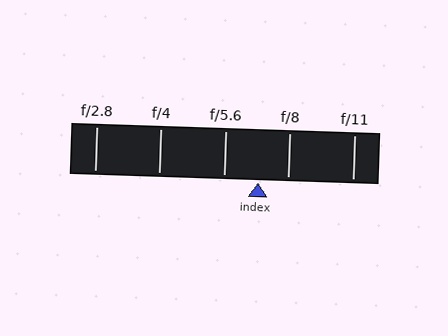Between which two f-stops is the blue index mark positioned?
The index mark is between f/5.6 and f/8.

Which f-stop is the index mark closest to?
The index mark is closest to f/8.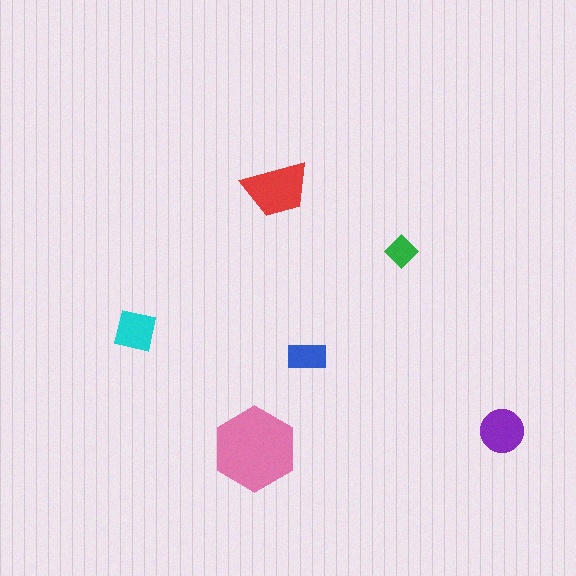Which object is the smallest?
The green diamond.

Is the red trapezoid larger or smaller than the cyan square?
Larger.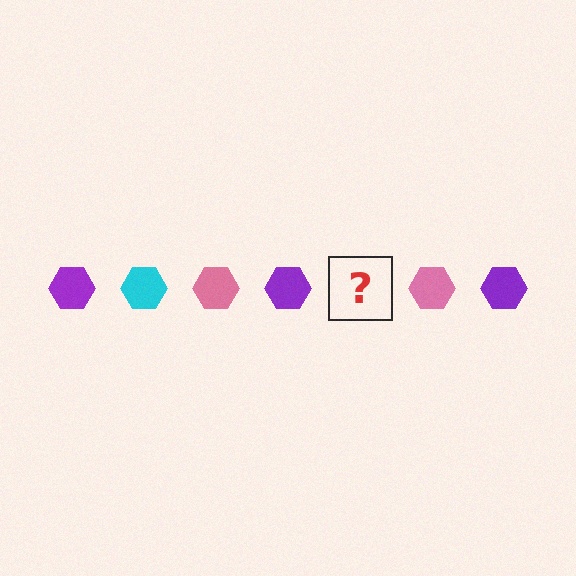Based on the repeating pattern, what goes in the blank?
The blank should be a cyan hexagon.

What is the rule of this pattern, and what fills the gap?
The rule is that the pattern cycles through purple, cyan, pink hexagons. The gap should be filled with a cyan hexagon.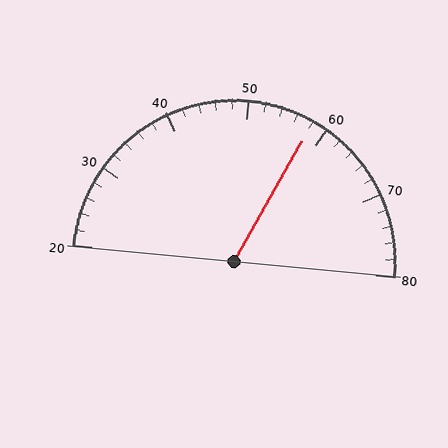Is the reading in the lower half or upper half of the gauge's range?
The reading is in the upper half of the range (20 to 80).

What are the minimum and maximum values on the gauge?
The gauge ranges from 20 to 80.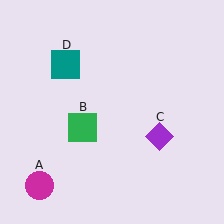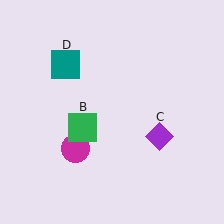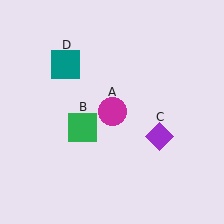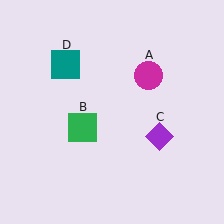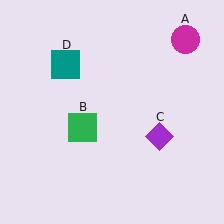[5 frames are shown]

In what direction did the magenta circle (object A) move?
The magenta circle (object A) moved up and to the right.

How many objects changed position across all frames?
1 object changed position: magenta circle (object A).